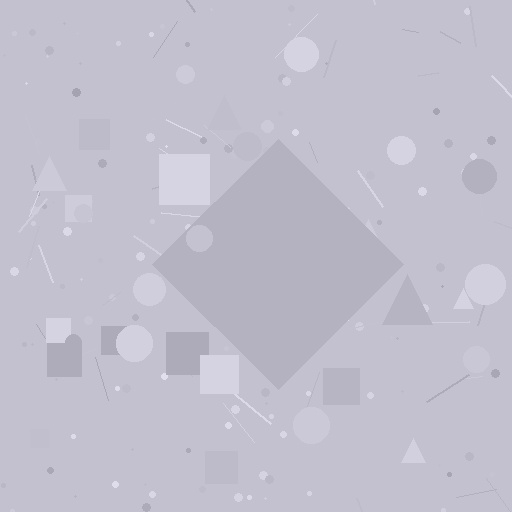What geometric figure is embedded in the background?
A diamond is embedded in the background.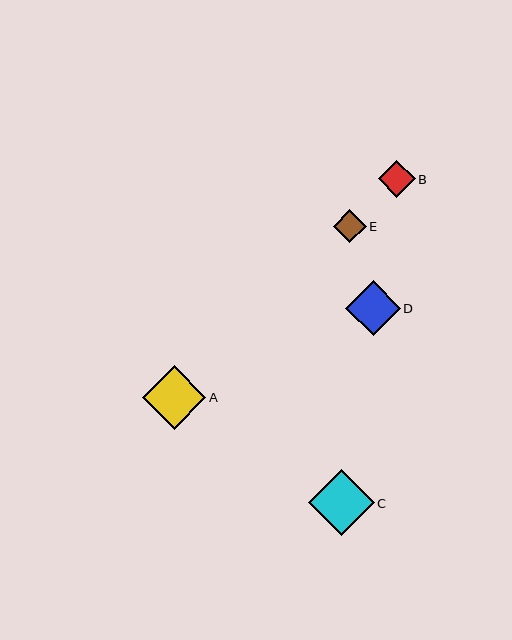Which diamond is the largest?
Diamond C is the largest with a size of approximately 66 pixels.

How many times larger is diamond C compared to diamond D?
Diamond C is approximately 1.2 times the size of diamond D.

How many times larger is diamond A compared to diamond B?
Diamond A is approximately 1.7 times the size of diamond B.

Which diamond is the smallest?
Diamond E is the smallest with a size of approximately 33 pixels.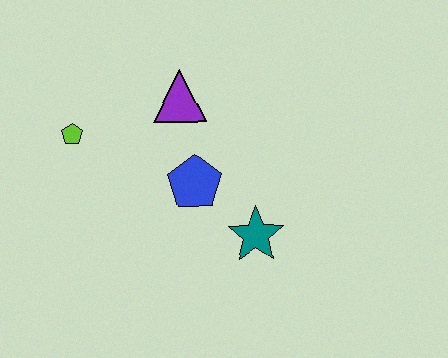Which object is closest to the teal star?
The blue pentagon is closest to the teal star.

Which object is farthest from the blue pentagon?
The lime pentagon is farthest from the blue pentagon.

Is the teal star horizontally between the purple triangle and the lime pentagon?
No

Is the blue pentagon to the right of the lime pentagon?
Yes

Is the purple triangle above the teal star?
Yes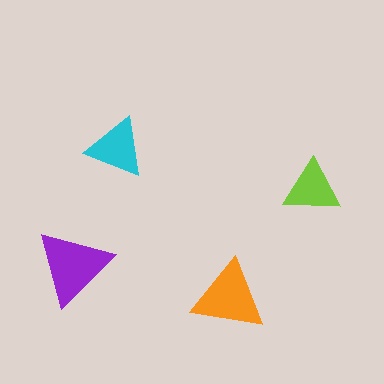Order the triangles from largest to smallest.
the purple one, the orange one, the cyan one, the lime one.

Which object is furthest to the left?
The purple triangle is leftmost.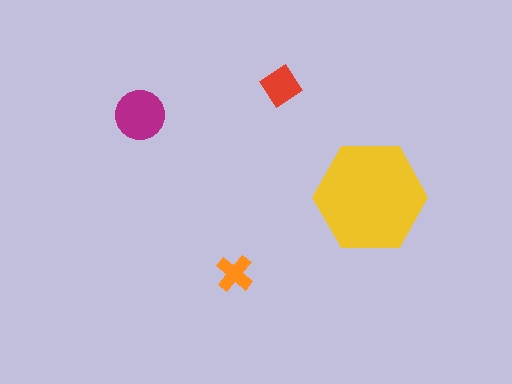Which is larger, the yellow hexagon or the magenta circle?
The yellow hexagon.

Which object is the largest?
The yellow hexagon.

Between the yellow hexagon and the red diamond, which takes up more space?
The yellow hexagon.